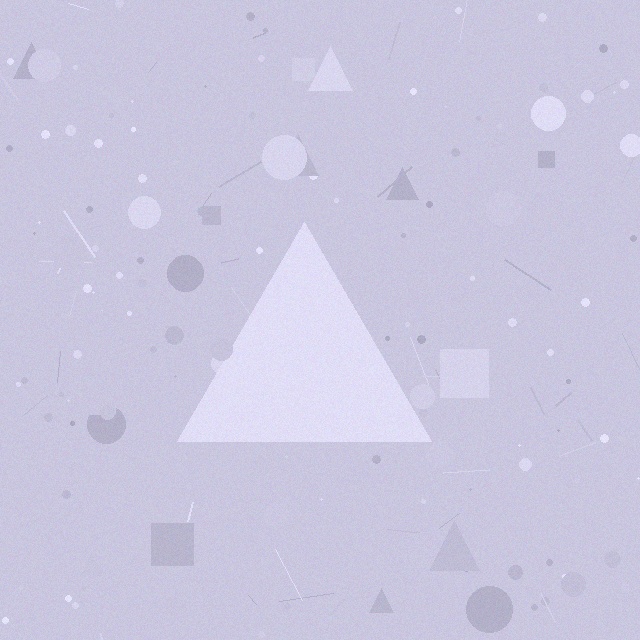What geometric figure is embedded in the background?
A triangle is embedded in the background.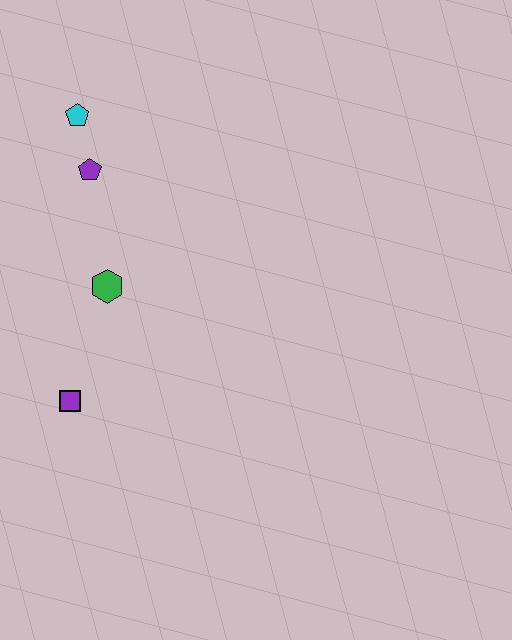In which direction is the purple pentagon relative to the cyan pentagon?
The purple pentagon is below the cyan pentagon.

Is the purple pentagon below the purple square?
No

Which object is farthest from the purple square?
The cyan pentagon is farthest from the purple square.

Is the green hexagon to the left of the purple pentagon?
No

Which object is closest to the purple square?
The green hexagon is closest to the purple square.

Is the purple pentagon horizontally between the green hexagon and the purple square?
Yes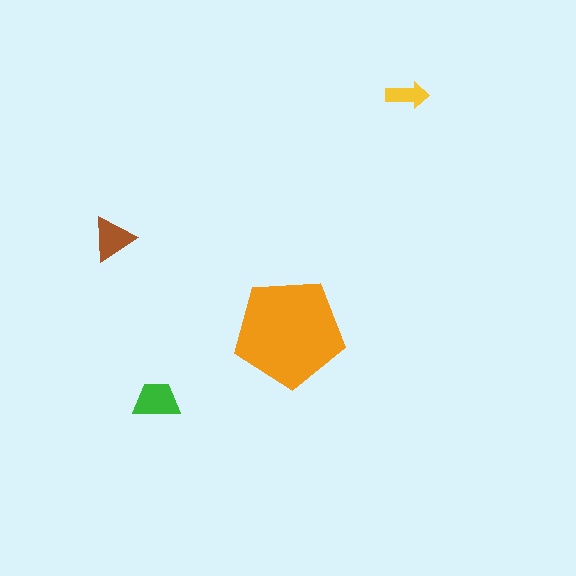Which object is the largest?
The orange pentagon.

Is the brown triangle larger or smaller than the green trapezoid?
Smaller.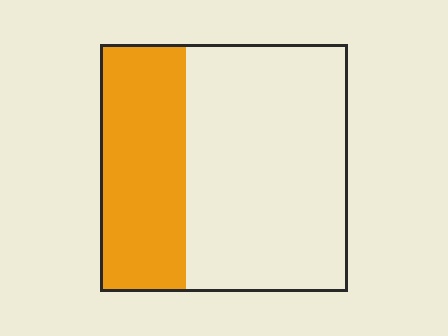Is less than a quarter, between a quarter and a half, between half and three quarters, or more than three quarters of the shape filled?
Between a quarter and a half.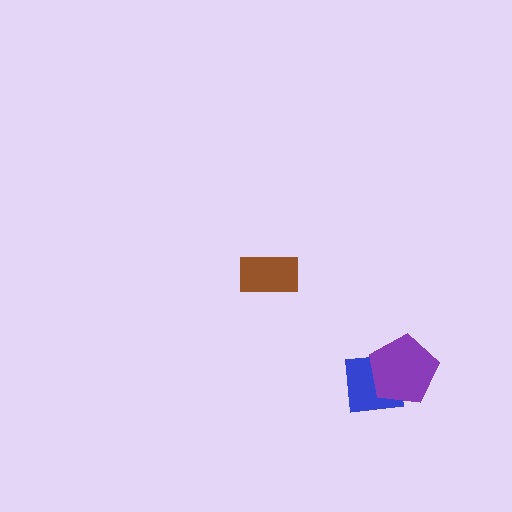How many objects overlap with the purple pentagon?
1 object overlaps with the purple pentagon.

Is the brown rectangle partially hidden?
No, no other shape covers it.